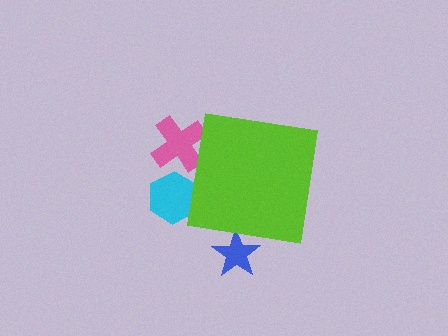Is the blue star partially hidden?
Yes, the blue star is partially hidden behind the lime square.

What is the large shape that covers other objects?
A lime square.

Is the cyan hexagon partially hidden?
Yes, the cyan hexagon is partially hidden behind the lime square.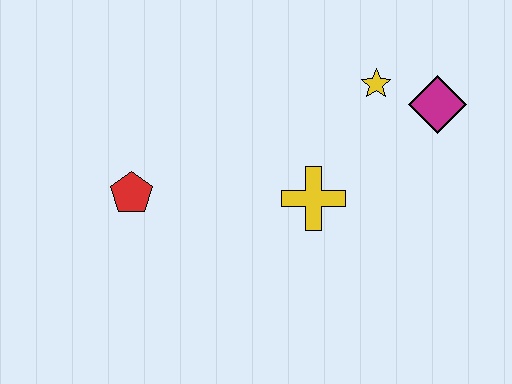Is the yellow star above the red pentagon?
Yes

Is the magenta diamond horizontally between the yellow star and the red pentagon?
No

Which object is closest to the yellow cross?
The yellow star is closest to the yellow cross.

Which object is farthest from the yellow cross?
The red pentagon is farthest from the yellow cross.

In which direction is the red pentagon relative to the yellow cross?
The red pentagon is to the left of the yellow cross.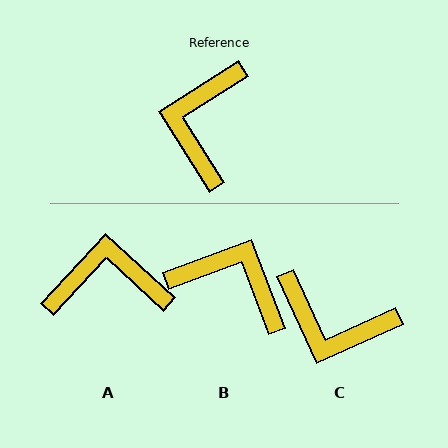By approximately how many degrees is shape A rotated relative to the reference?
Approximately 75 degrees clockwise.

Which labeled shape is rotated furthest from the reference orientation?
B, about 102 degrees away.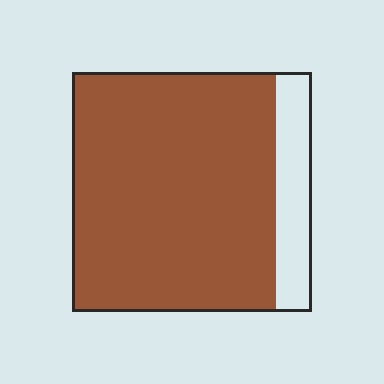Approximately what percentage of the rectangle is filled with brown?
Approximately 85%.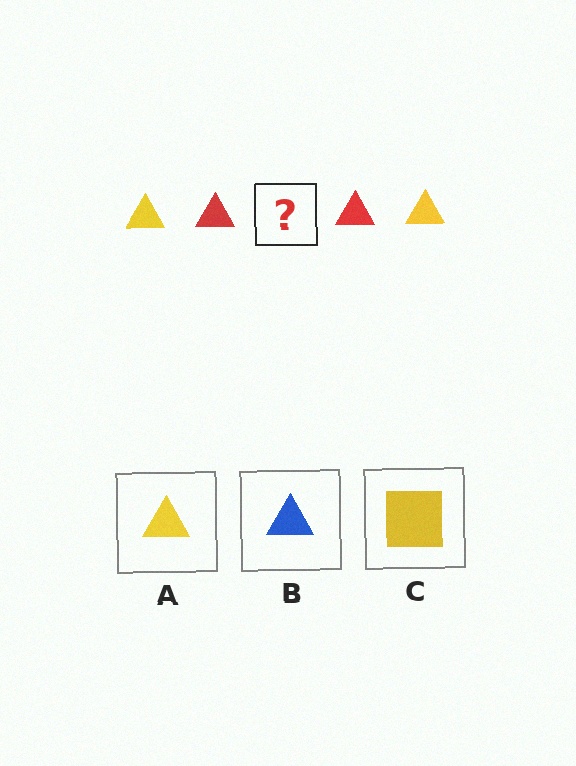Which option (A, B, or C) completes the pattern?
A.